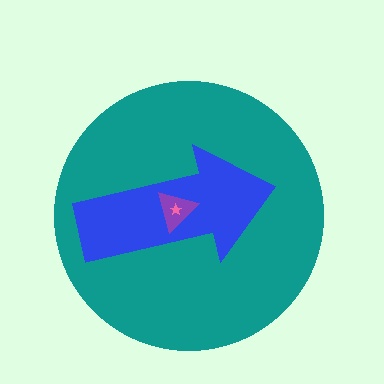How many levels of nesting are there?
4.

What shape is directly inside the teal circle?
The blue arrow.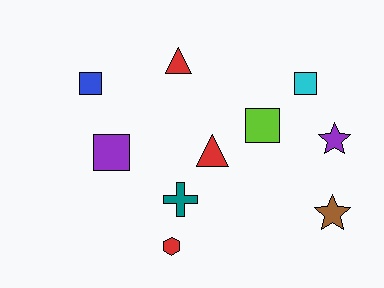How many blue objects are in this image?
There is 1 blue object.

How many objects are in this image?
There are 10 objects.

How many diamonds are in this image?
There are no diamonds.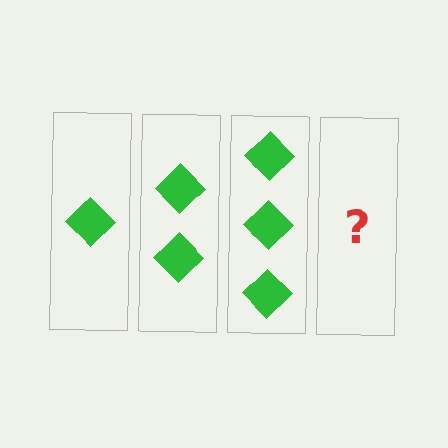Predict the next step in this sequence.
The next step is 4 diamonds.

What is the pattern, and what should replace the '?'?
The pattern is that each step adds one more diamond. The '?' should be 4 diamonds.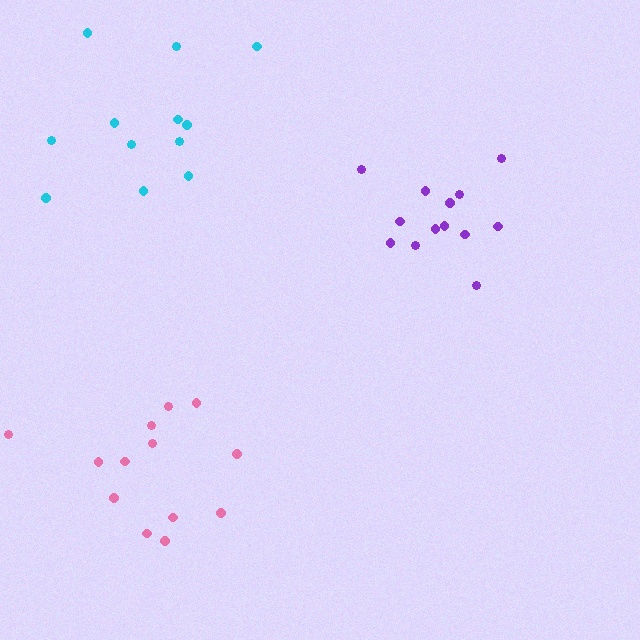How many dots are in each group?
Group 1: 13 dots, Group 2: 12 dots, Group 3: 13 dots (38 total).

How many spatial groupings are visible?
There are 3 spatial groupings.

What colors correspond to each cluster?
The clusters are colored: purple, cyan, pink.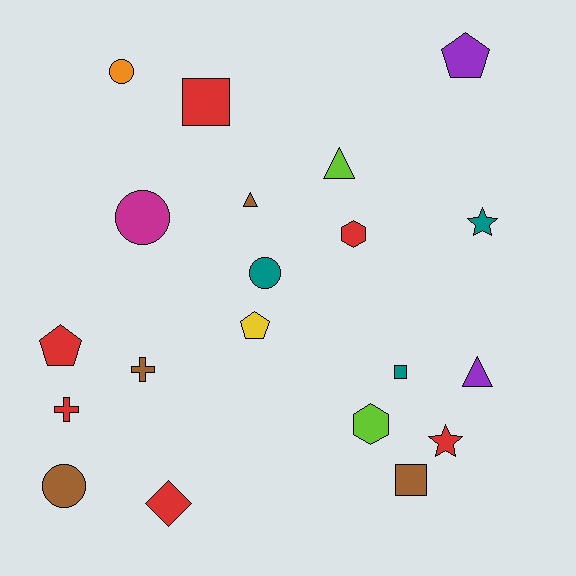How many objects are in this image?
There are 20 objects.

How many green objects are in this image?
There are no green objects.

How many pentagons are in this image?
There are 3 pentagons.